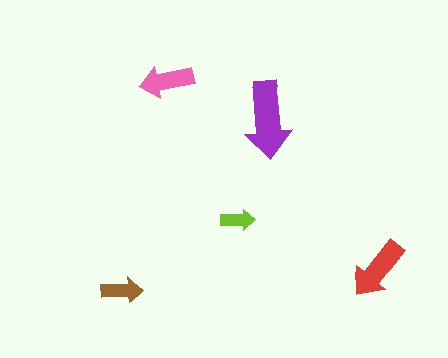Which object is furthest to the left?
The brown arrow is leftmost.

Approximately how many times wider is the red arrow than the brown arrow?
About 1.5 times wider.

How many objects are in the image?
There are 5 objects in the image.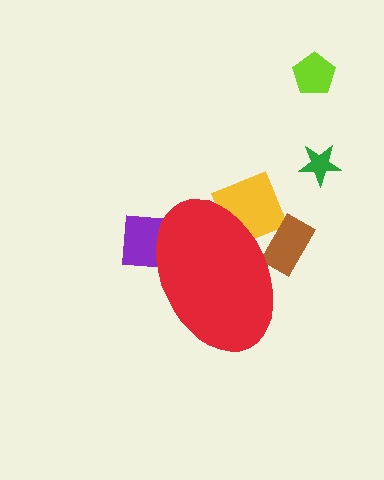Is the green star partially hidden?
No, the green star is fully visible.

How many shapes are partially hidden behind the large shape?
3 shapes are partially hidden.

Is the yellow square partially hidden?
Yes, the yellow square is partially hidden behind the red ellipse.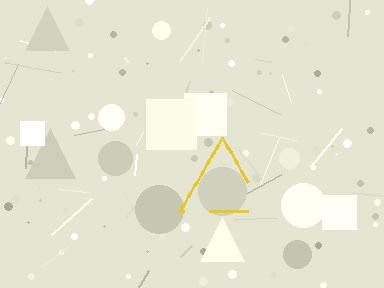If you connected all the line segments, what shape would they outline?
They would outline a triangle.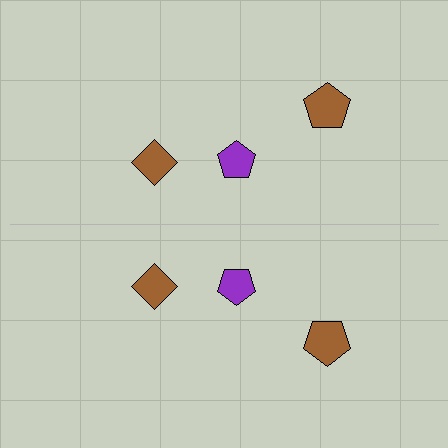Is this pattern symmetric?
Yes, this pattern has bilateral (reflection) symmetry.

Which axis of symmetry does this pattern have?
The pattern has a horizontal axis of symmetry running through the center of the image.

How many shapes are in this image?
There are 6 shapes in this image.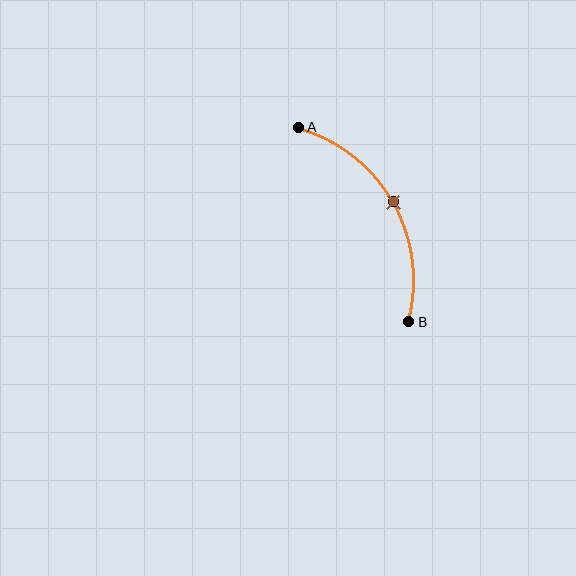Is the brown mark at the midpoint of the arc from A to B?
Yes. The brown mark lies on the arc at equal arc-length from both A and B — it is the arc midpoint.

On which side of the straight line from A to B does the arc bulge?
The arc bulges to the right of the straight line connecting A and B.